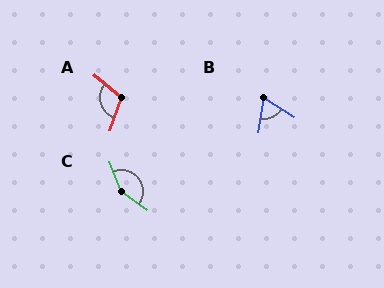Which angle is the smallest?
B, at approximately 67 degrees.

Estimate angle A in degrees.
Approximately 111 degrees.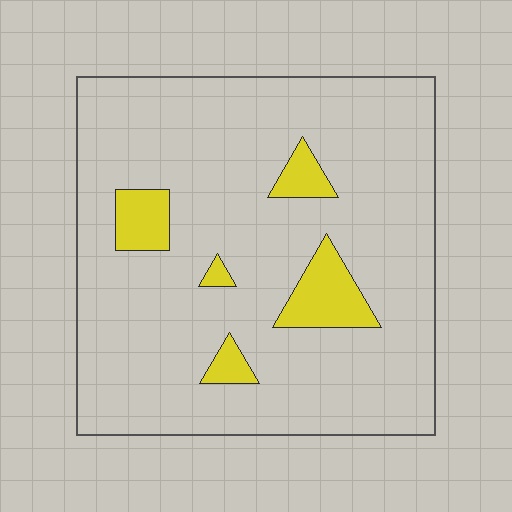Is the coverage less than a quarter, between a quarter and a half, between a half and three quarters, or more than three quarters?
Less than a quarter.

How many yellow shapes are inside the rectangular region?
5.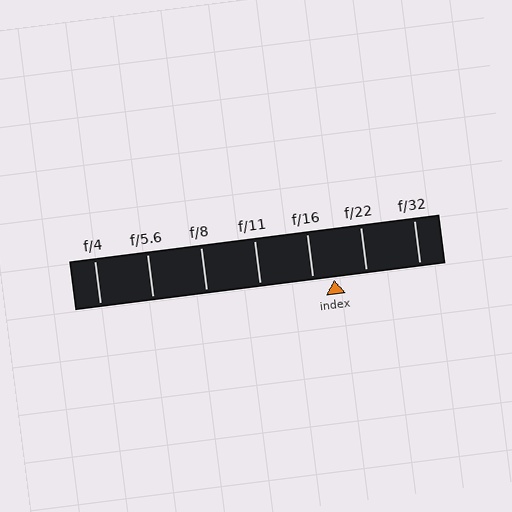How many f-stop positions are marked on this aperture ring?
There are 7 f-stop positions marked.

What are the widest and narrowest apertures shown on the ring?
The widest aperture shown is f/4 and the narrowest is f/32.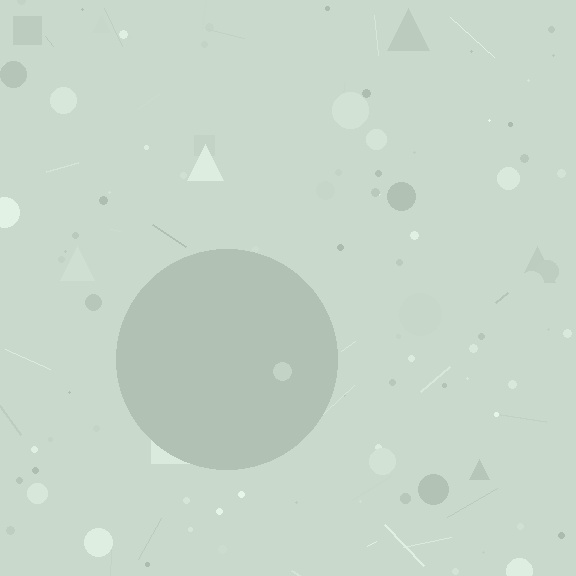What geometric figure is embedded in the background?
A circle is embedded in the background.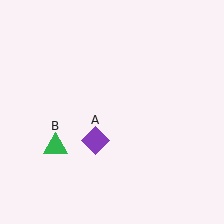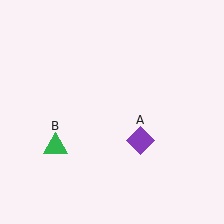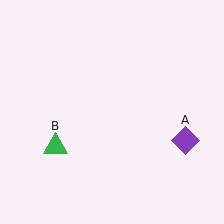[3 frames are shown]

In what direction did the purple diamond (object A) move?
The purple diamond (object A) moved right.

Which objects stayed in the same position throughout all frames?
Green triangle (object B) remained stationary.